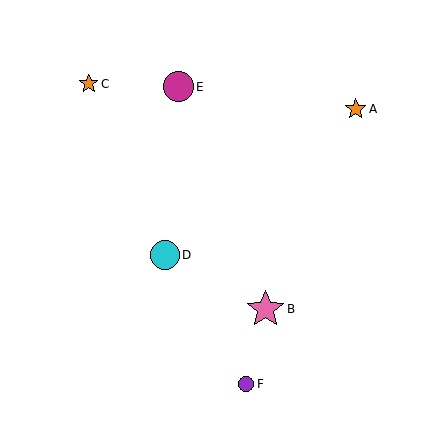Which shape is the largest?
The pink star (labeled B) is the largest.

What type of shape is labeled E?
Shape E is a magenta circle.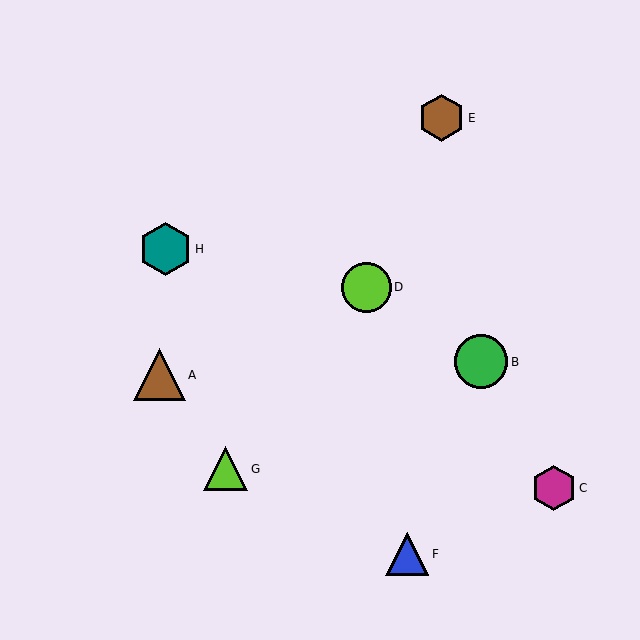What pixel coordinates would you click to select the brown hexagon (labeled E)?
Click at (442, 118) to select the brown hexagon E.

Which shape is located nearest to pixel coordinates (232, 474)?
The lime triangle (labeled G) at (226, 469) is nearest to that location.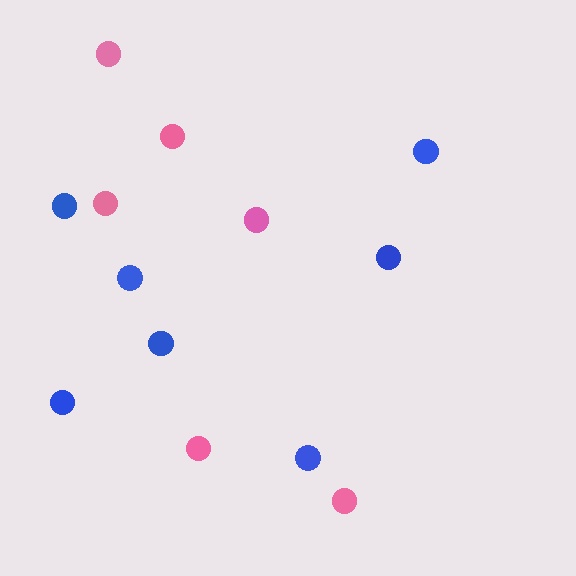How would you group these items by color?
There are 2 groups: one group of pink circles (6) and one group of blue circles (7).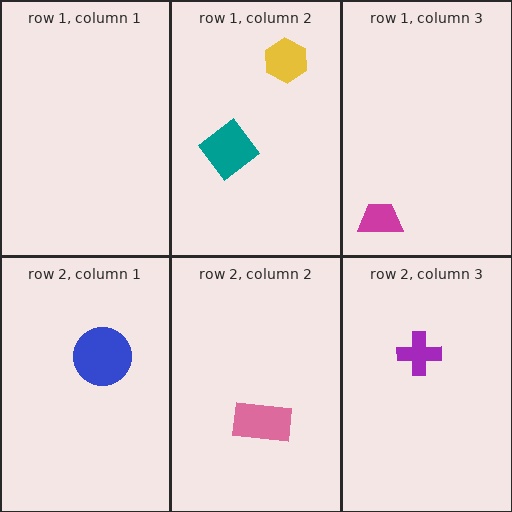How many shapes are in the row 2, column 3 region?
1.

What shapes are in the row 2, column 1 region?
The blue circle.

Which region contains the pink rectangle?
The row 2, column 2 region.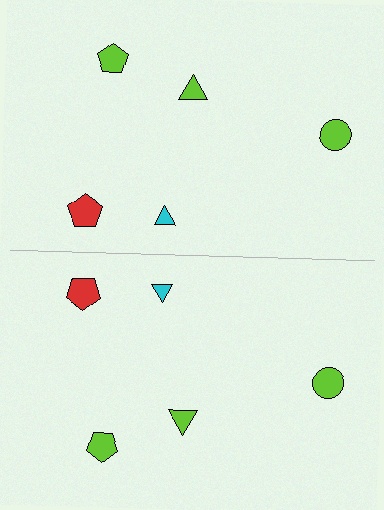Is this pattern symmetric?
Yes, this pattern has bilateral (reflection) symmetry.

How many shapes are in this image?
There are 10 shapes in this image.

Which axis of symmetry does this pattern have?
The pattern has a horizontal axis of symmetry running through the center of the image.